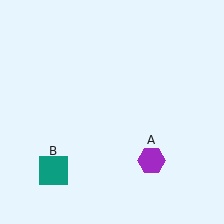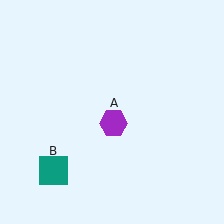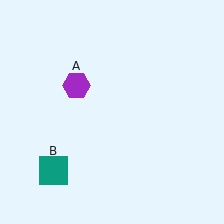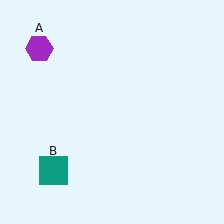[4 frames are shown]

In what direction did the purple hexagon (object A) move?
The purple hexagon (object A) moved up and to the left.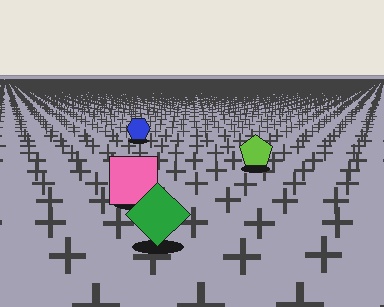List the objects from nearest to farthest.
From nearest to farthest: the green diamond, the pink square, the lime pentagon, the blue hexagon.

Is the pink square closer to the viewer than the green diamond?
No. The green diamond is closer — you can tell from the texture gradient: the ground texture is coarser near it.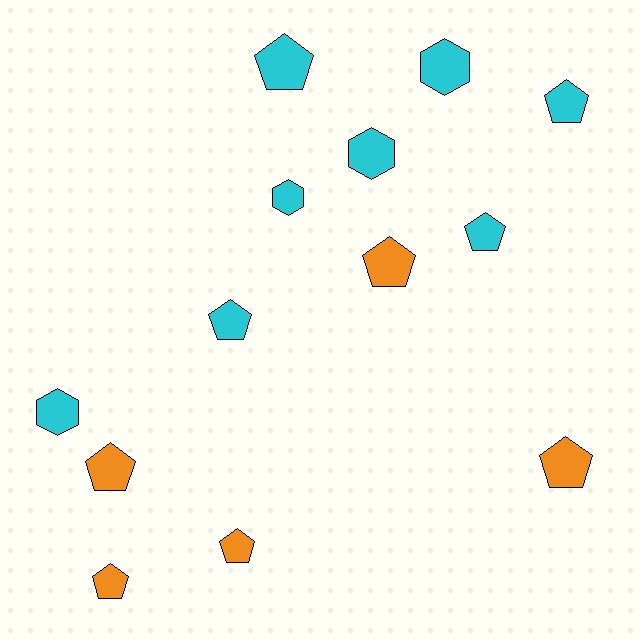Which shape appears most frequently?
Pentagon, with 9 objects.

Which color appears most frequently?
Cyan, with 8 objects.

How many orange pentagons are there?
There are 5 orange pentagons.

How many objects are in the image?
There are 13 objects.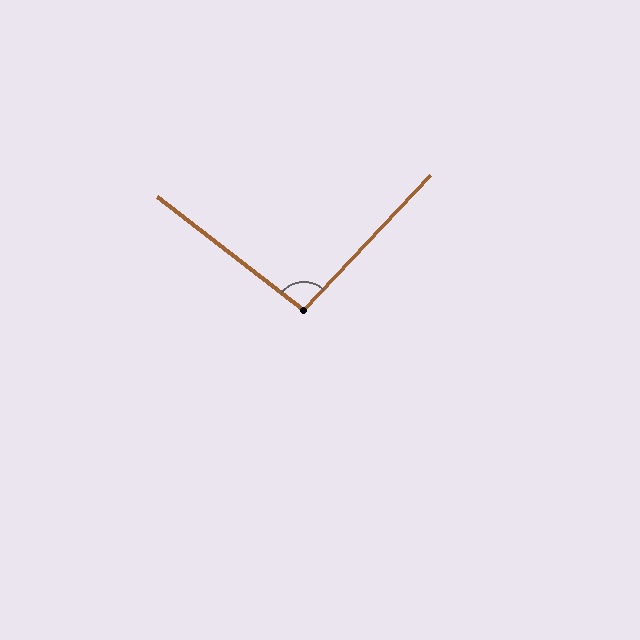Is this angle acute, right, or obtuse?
It is obtuse.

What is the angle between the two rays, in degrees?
Approximately 96 degrees.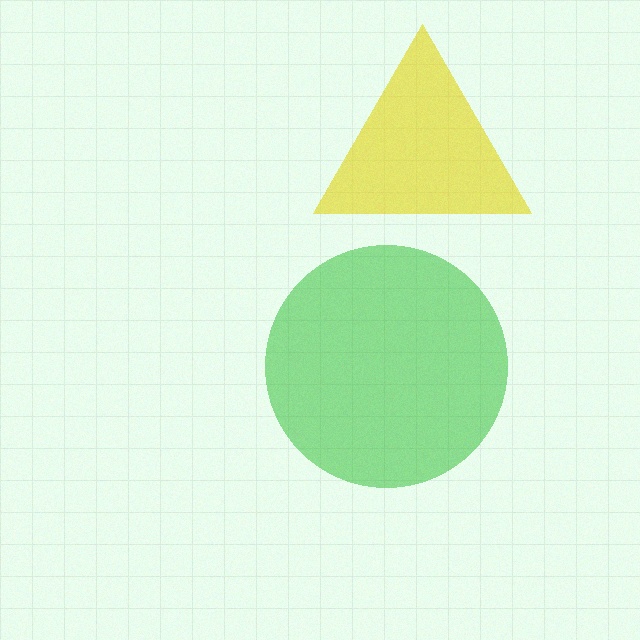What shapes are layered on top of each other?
The layered shapes are: a yellow triangle, a green circle.